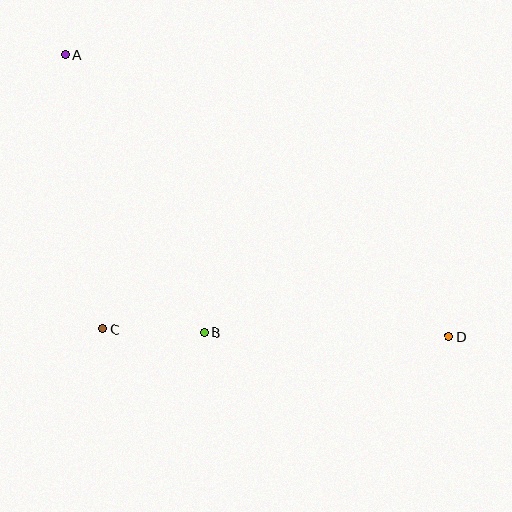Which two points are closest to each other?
Points B and C are closest to each other.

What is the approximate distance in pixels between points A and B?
The distance between A and B is approximately 310 pixels.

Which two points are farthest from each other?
Points A and D are farthest from each other.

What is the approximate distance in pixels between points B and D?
The distance between B and D is approximately 245 pixels.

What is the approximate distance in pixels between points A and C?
The distance between A and C is approximately 276 pixels.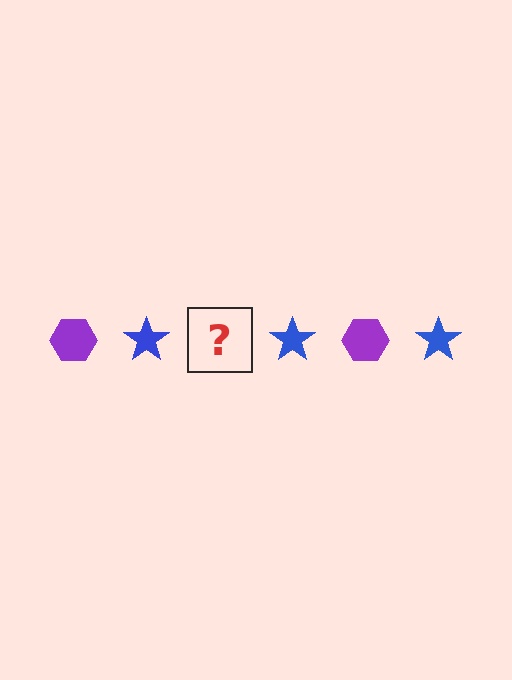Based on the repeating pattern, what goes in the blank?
The blank should be a purple hexagon.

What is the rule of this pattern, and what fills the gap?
The rule is that the pattern alternates between purple hexagon and blue star. The gap should be filled with a purple hexagon.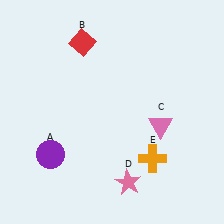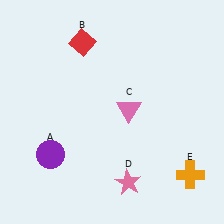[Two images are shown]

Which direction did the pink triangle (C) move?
The pink triangle (C) moved left.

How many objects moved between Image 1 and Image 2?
2 objects moved between the two images.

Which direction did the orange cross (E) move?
The orange cross (E) moved right.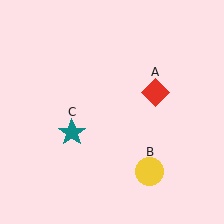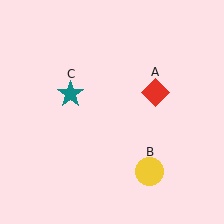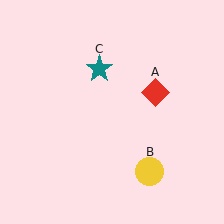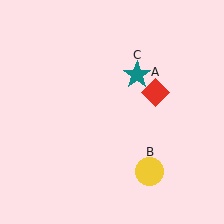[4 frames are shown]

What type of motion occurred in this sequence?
The teal star (object C) rotated clockwise around the center of the scene.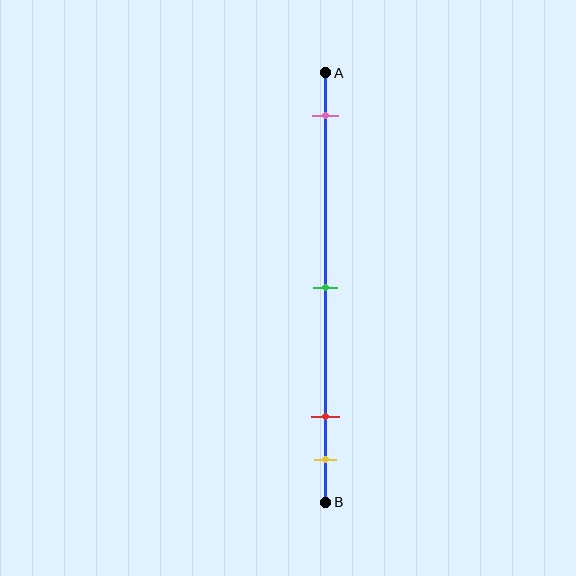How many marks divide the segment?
There are 4 marks dividing the segment.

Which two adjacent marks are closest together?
The red and yellow marks are the closest adjacent pair.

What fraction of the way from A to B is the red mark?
The red mark is approximately 80% (0.8) of the way from A to B.